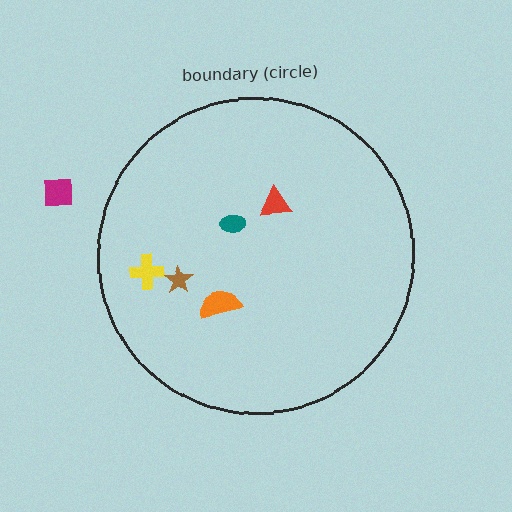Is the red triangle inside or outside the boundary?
Inside.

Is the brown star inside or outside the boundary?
Inside.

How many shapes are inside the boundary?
5 inside, 1 outside.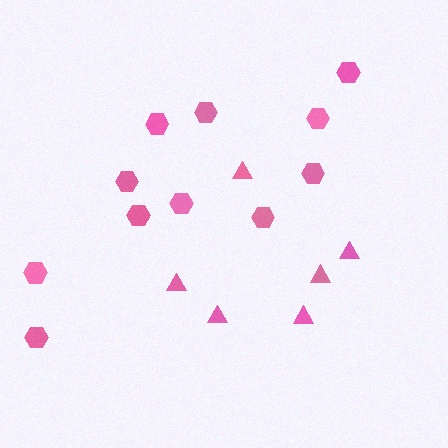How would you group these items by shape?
There are 2 groups: one group of triangles (6) and one group of hexagons (11).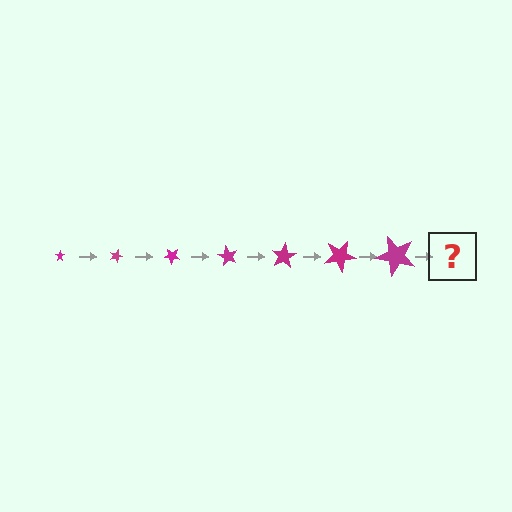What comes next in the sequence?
The next element should be a star, larger than the previous one and rotated 140 degrees from the start.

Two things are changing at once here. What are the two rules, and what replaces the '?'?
The two rules are that the star grows larger each step and it rotates 20 degrees each step. The '?' should be a star, larger than the previous one and rotated 140 degrees from the start.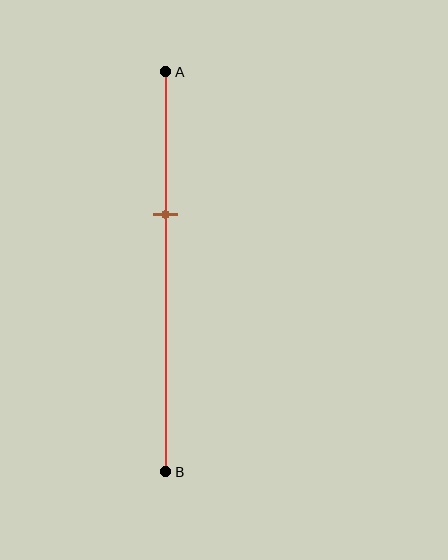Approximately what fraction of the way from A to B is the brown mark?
The brown mark is approximately 35% of the way from A to B.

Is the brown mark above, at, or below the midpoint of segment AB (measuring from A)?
The brown mark is above the midpoint of segment AB.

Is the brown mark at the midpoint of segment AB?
No, the mark is at about 35% from A, not at the 50% midpoint.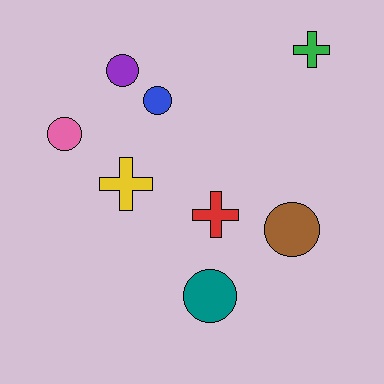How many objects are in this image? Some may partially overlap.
There are 8 objects.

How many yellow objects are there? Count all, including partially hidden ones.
There is 1 yellow object.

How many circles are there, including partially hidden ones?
There are 5 circles.